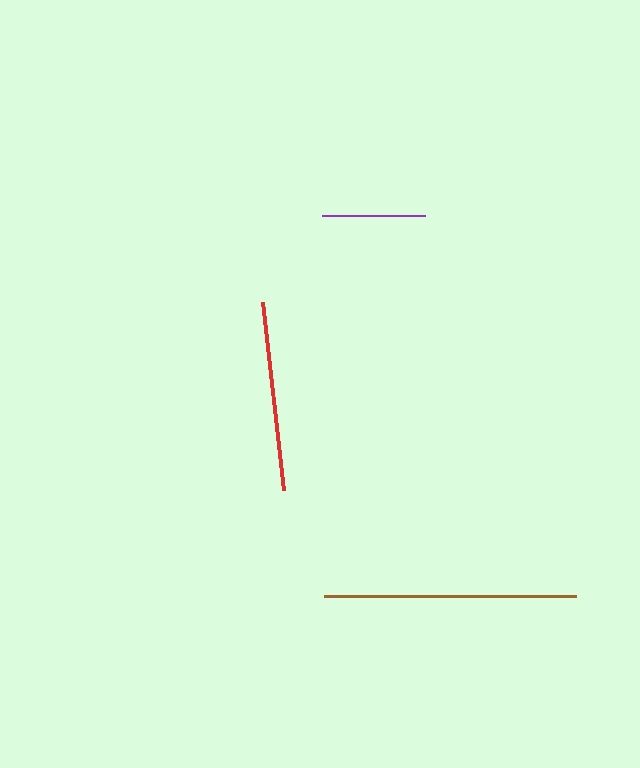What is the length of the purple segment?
The purple segment is approximately 103 pixels long.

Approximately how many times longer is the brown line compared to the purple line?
The brown line is approximately 2.5 times the length of the purple line.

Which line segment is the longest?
The brown line is the longest at approximately 252 pixels.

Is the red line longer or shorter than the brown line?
The brown line is longer than the red line.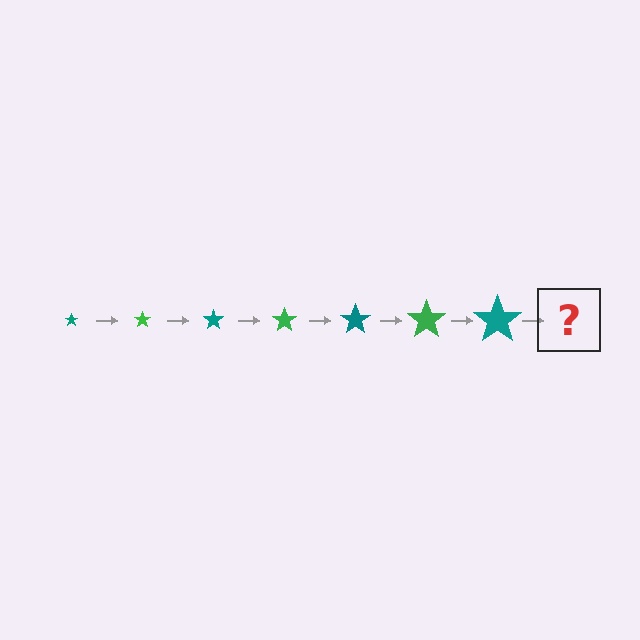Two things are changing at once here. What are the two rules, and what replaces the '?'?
The two rules are that the star grows larger each step and the color cycles through teal and green. The '?' should be a green star, larger than the previous one.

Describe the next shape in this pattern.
It should be a green star, larger than the previous one.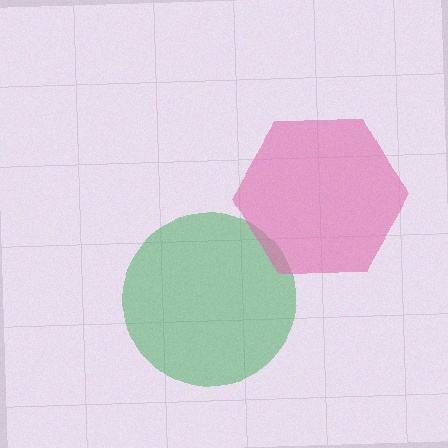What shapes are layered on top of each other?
The layered shapes are: a green circle, a pink hexagon.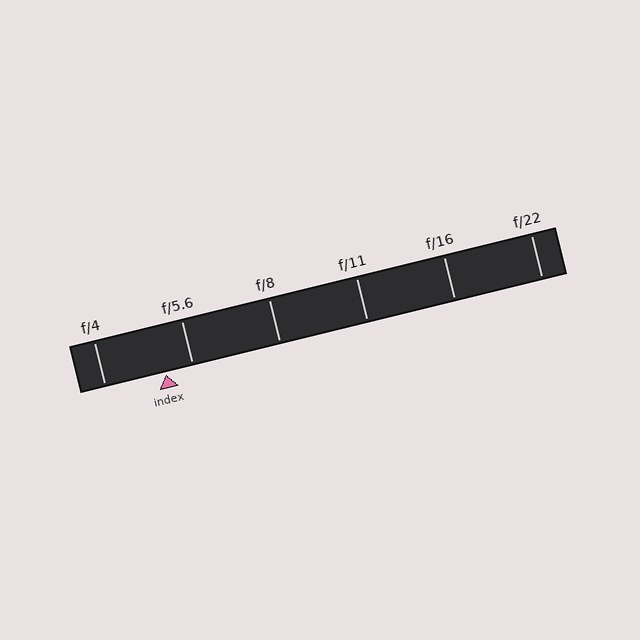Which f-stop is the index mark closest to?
The index mark is closest to f/5.6.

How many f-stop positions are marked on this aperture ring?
There are 6 f-stop positions marked.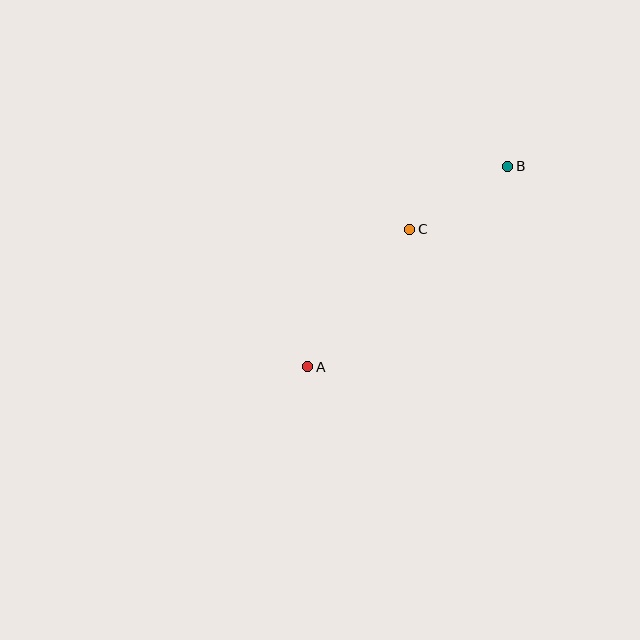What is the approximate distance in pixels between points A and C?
The distance between A and C is approximately 171 pixels.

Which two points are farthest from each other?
Points A and B are farthest from each other.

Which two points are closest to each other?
Points B and C are closest to each other.